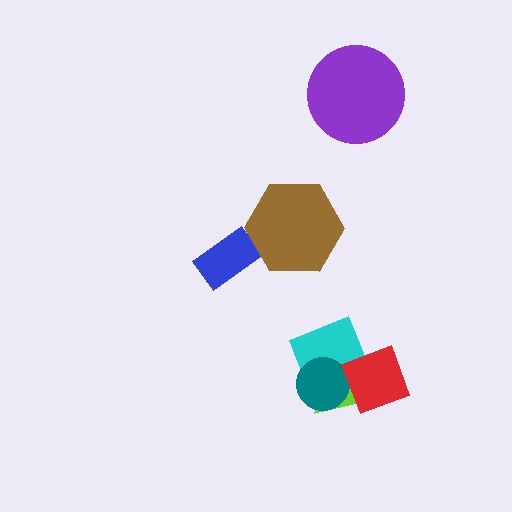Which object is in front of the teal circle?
The red diamond is in front of the teal circle.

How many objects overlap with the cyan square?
3 objects overlap with the cyan square.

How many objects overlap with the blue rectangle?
0 objects overlap with the blue rectangle.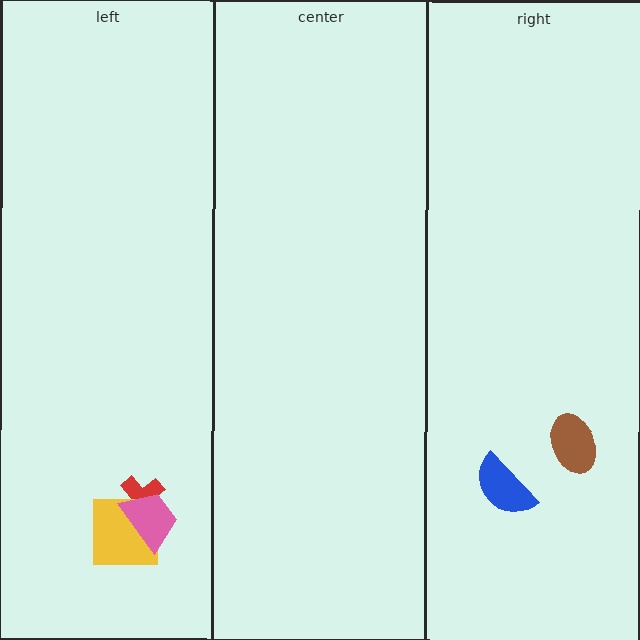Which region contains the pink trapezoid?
The left region.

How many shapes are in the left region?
3.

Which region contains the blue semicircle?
The right region.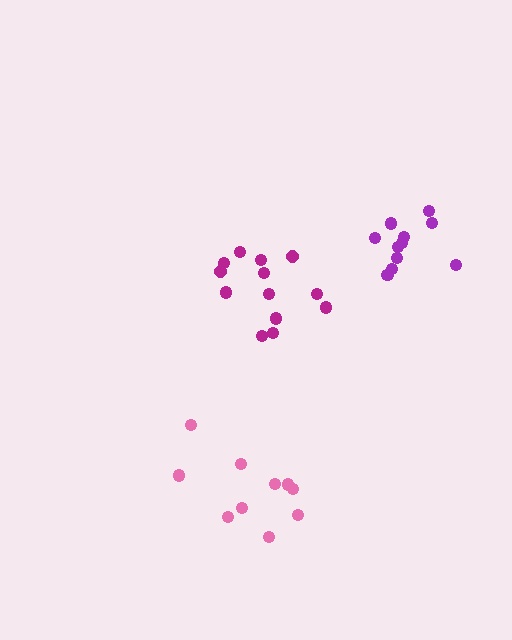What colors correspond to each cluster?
The clusters are colored: magenta, pink, purple.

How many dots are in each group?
Group 1: 13 dots, Group 2: 10 dots, Group 3: 11 dots (34 total).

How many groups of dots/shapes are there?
There are 3 groups.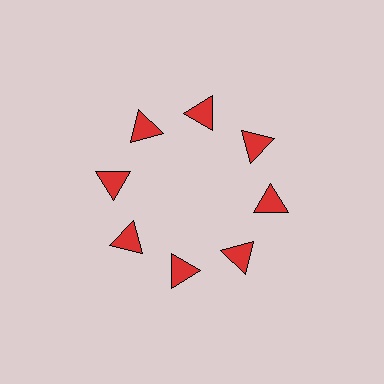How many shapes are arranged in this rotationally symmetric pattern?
There are 8 shapes, arranged in 8 groups of 1.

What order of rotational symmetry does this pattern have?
This pattern has 8-fold rotational symmetry.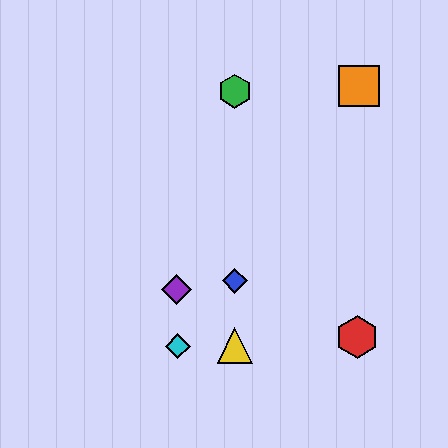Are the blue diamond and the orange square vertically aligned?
No, the blue diamond is at x≈235 and the orange square is at x≈359.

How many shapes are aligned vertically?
3 shapes (the blue diamond, the green hexagon, the yellow triangle) are aligned vertically.